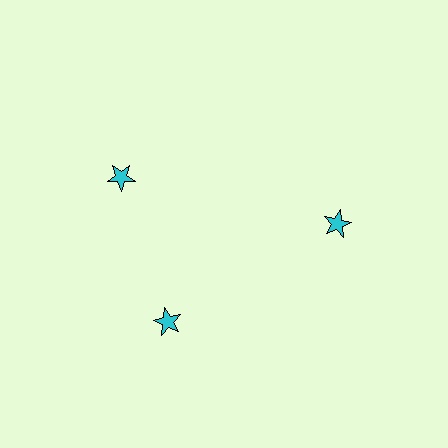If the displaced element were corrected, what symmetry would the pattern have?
It would have 3-fold rotational symmetry — the pattern would map onto itself every 120 degrees.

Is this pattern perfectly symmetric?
No. The 3 cyan stars are arranged in a ring, but one element near the 11 o'clock position is rotated out of alignment along the ring, breaking the 3-fold rotational symmetry.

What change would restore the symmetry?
The symmetry would be restored by rotating it back into even spacing with its neighbors so that all 3 stars sit at equal angles and equal distance from the center.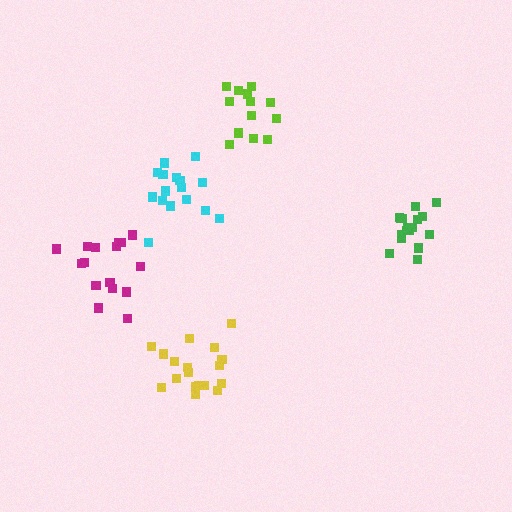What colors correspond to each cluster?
The clusters are colored: magenta, lime, green, yellow, cyan.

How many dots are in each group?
Group 1: 16 dots, Group 2: 13 dots, Group 3: 17 dots, Group 4: 18 dots, Group 5: 16 dots (80 total).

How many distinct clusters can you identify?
There are 5 distinct clusters.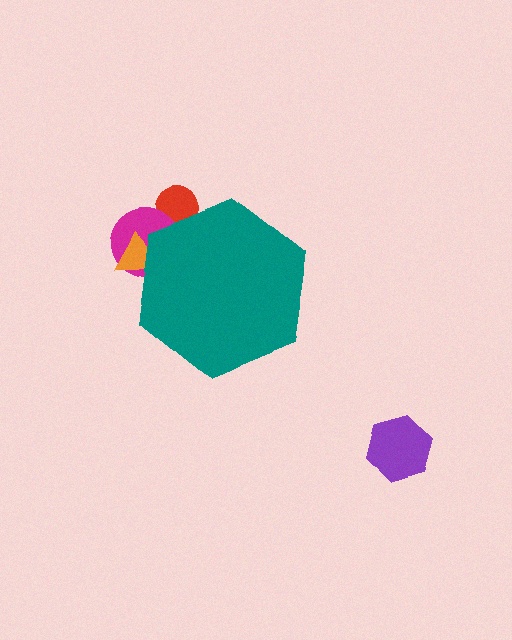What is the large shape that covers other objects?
A teal hexagon.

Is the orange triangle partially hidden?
Yes, the orange triangle is partially hidden behind the teal hexagon.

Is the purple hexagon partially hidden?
No, the purple hexagon is fully visible.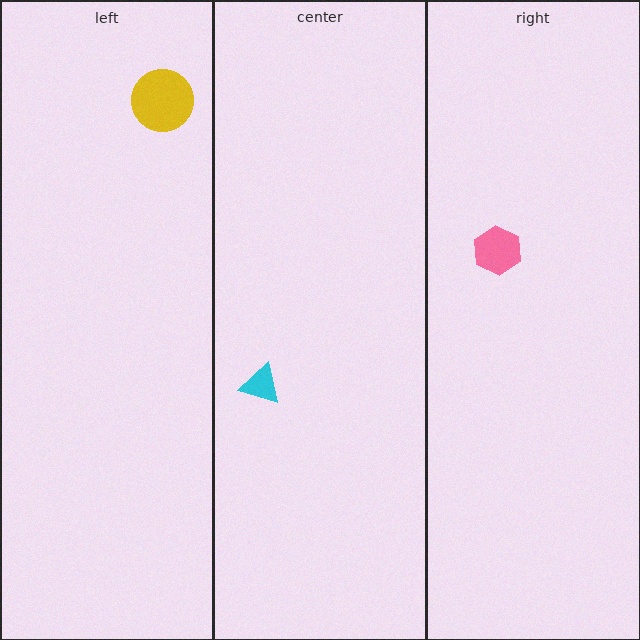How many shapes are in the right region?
1.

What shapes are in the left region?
The yellow circle.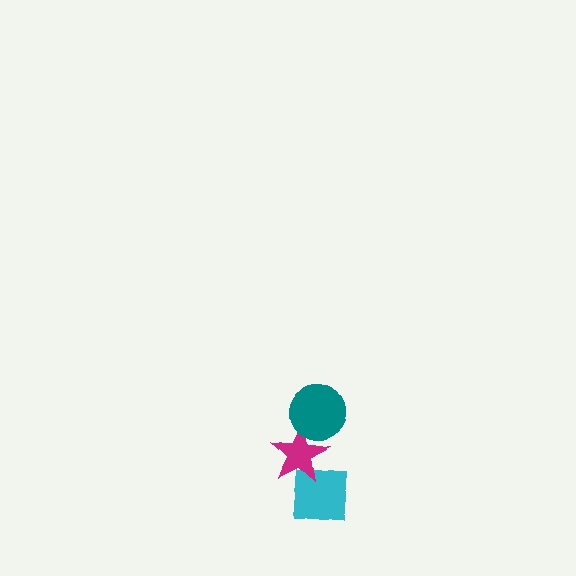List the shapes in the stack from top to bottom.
From top to bottom: the teal circle, the magenta star, the cyan square.